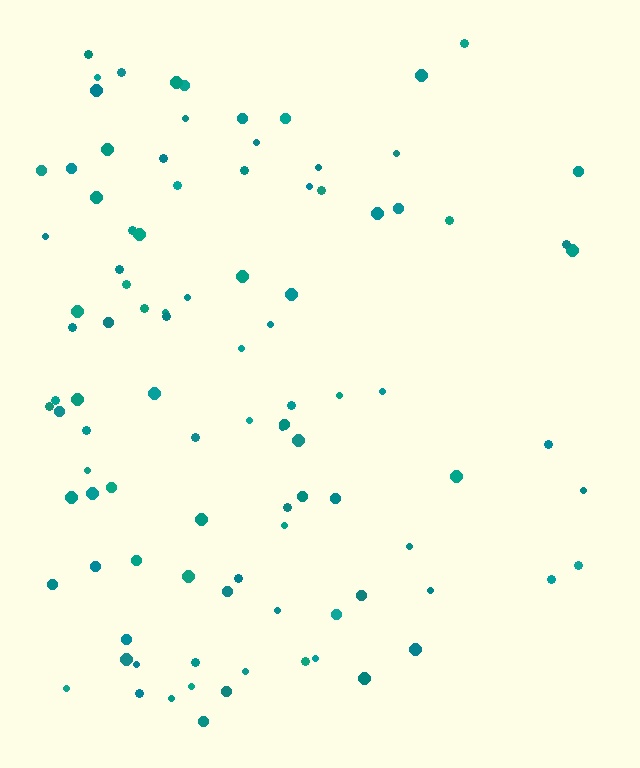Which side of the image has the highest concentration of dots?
The left.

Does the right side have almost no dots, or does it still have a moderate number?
Still a moderate number, just noticeably fewer than the left.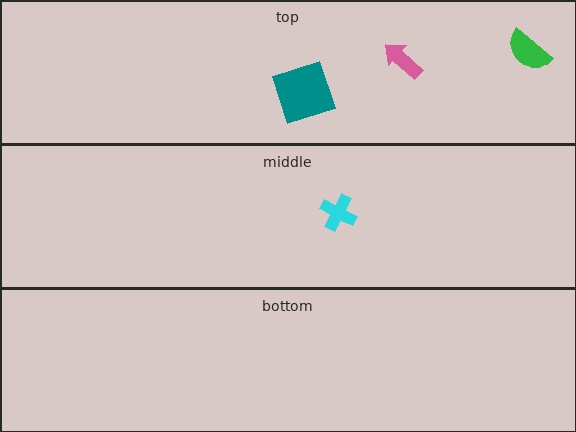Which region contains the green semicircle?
The top region.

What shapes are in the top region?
The pink arrow, the green semicircle, the teal square.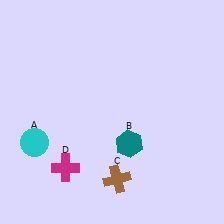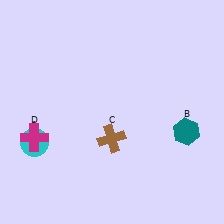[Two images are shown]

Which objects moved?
The objects that moved are: the teal hexagon (B), the brown cross (C), the magenta cross (D).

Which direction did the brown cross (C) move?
The brown cross (C) moved up.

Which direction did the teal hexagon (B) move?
The teal hexagon (B) moved right.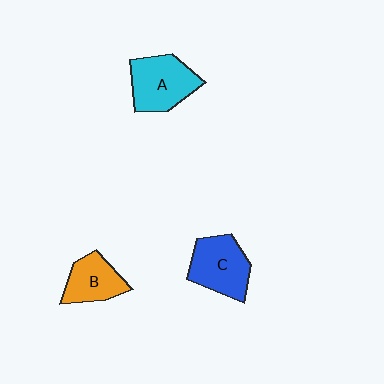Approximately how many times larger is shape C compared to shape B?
Approximately 1.3 times.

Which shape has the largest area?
Shape A (cyan).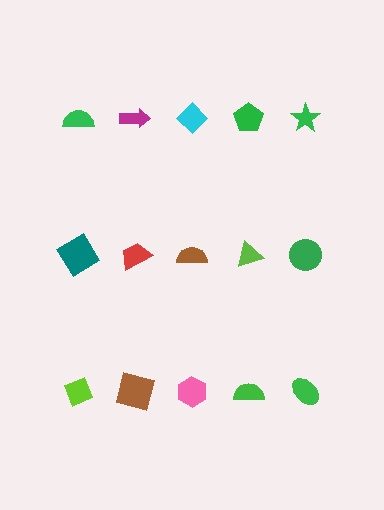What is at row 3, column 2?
A brown square.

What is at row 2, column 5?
A green circle.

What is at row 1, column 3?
A cyan diamond.